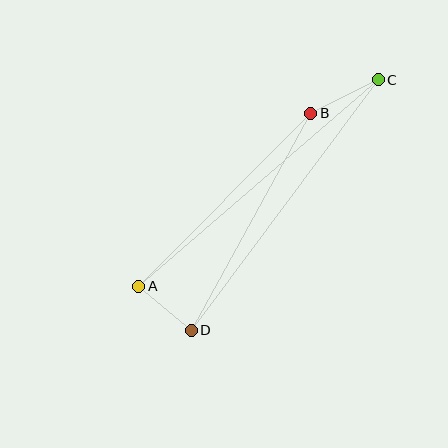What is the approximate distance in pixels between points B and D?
The distance between B and D is approximately 248 pixels.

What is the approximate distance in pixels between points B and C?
The distance between B and C is approximately 75 pixels.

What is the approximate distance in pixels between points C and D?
The distance between C and D is approximately 312 pixels.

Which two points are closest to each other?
Points A and D are closest to each other.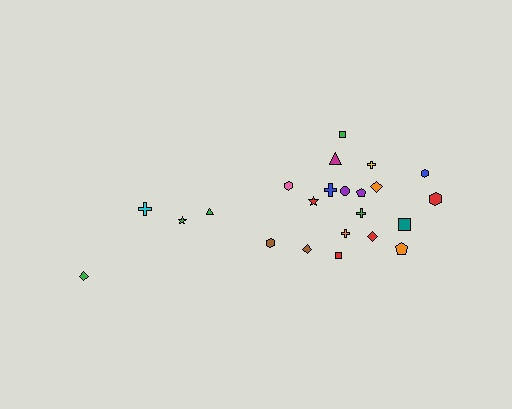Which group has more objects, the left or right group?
The right group.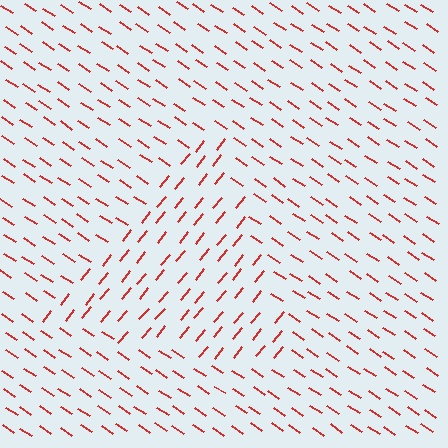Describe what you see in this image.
The image is filled with small red line segments. A triangle region in the image has lines oriented differently from the surrounding lines, creating a visible texture boundary.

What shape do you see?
I see a triangle.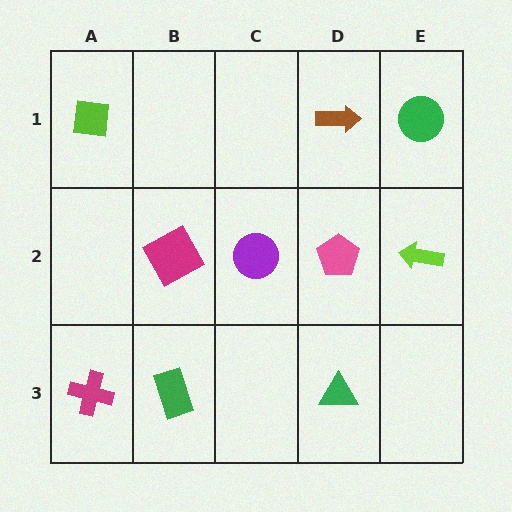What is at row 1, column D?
A brown arrow.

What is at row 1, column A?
A lime square.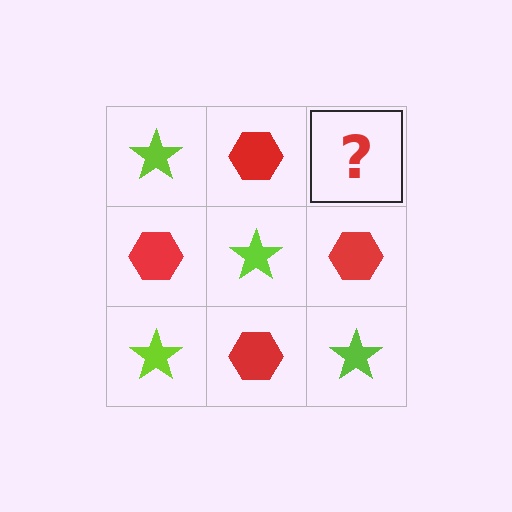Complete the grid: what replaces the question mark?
The question mark should be replaced with a lime star.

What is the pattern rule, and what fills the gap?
The rule is that it alternates lime star and red hexagon in a checkerboard pattern. The gap should be filled with a lime star.